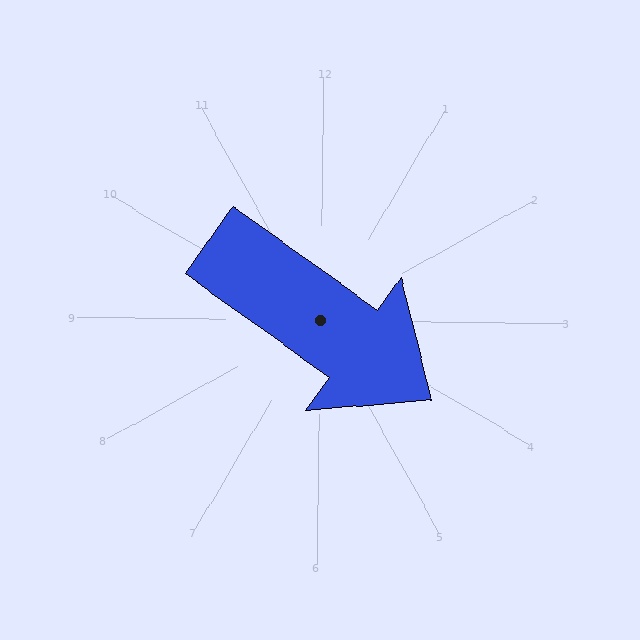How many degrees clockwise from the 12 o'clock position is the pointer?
Approximately 125 degrees.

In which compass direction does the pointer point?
Southeast.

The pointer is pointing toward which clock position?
Roughly 4 o'clock.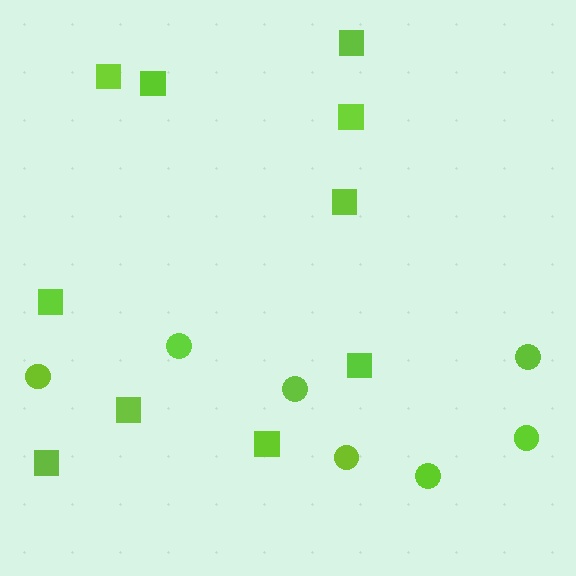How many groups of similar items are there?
There are 2 groups: one group of circles (7) and one group of squares (10).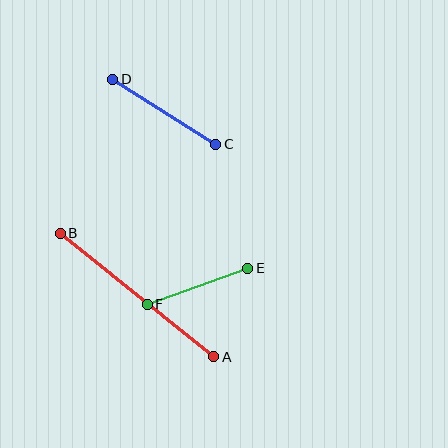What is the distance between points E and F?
The distance is approximately 107 pixels.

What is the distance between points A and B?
The distance is approximately 197 pixels.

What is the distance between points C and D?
The distance is approximately 122 pixels.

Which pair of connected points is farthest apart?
Points A and B are farthest apart.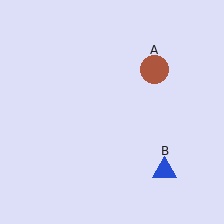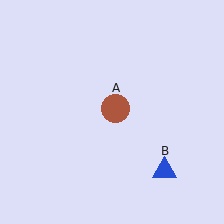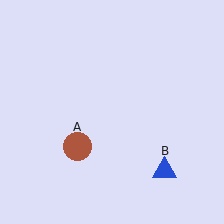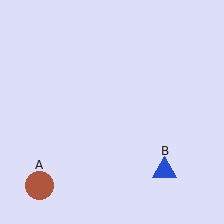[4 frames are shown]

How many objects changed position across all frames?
1 object changed position: brown circle (object A).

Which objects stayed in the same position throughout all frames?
Blue triangle (object B) remained stationary.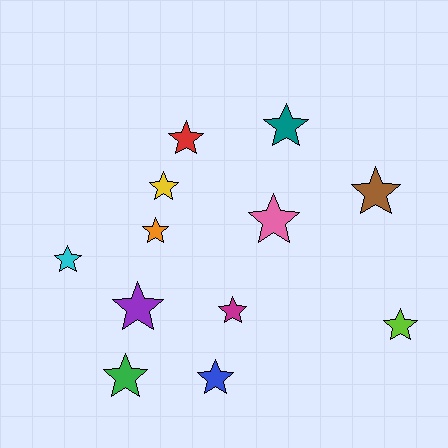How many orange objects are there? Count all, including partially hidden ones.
There is 1 orange object.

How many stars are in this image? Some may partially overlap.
There are 12 stars.